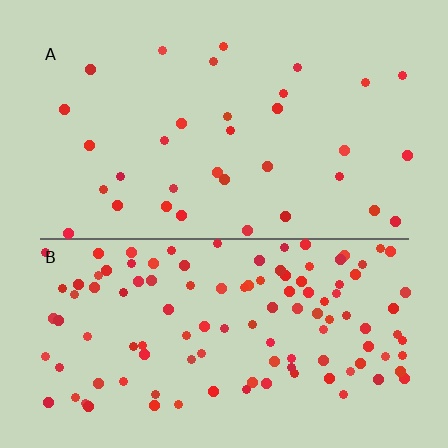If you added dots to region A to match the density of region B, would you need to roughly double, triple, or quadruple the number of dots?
Approximately triple.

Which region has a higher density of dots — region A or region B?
B (the bottom).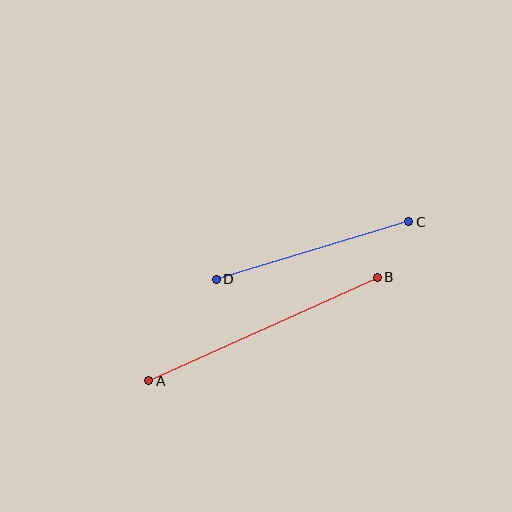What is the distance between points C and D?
The distance is approximately 201 pixels.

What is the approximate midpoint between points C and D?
The midpoint is at approximately (313, 250) pixels.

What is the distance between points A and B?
The distance is approximately 251 pixels.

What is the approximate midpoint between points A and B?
The midpoint is at approximately (263, 329) pixels.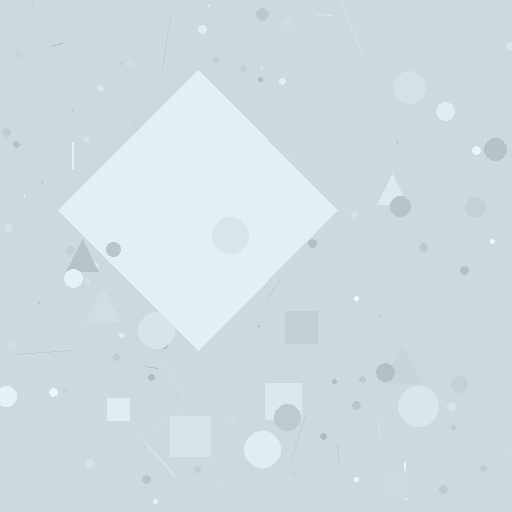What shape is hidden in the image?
A diamond is hidden in the image.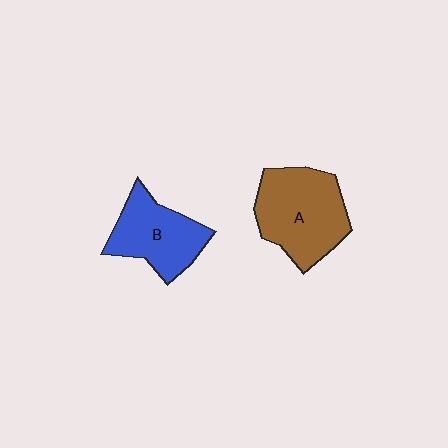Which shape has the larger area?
Shape A (brown).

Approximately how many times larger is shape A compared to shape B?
Approximately 1.3 times.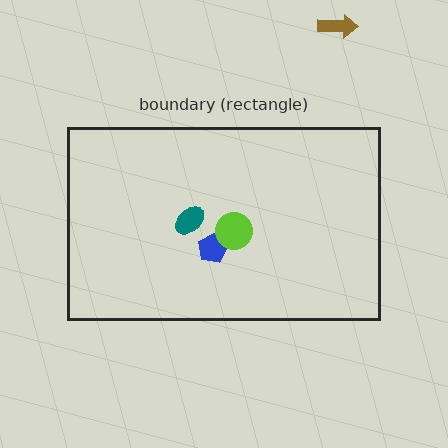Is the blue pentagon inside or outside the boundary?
Inside.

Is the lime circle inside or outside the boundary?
Inside.